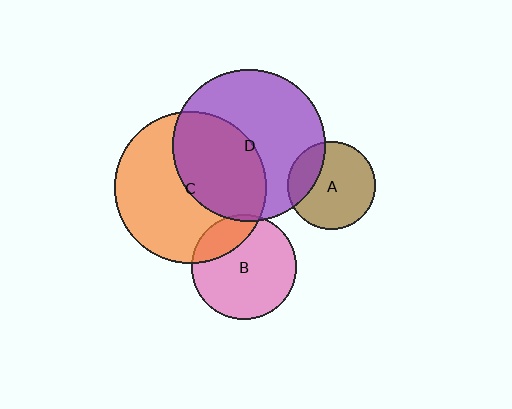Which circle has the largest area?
Circle D (purple).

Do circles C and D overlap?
Yes.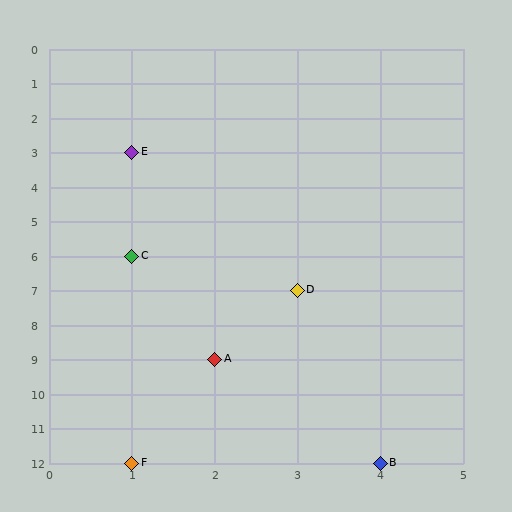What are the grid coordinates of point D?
Point D is at grid coordinates (3, 7).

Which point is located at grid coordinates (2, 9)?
Point A is at (2, 9).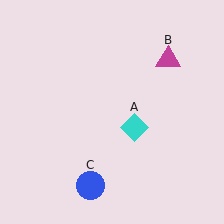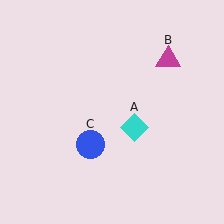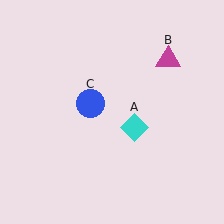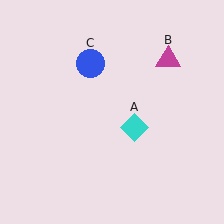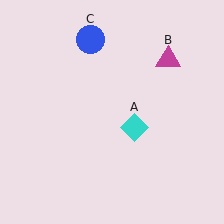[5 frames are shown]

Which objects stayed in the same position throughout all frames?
Cyan diamond (object A) and magenta triangle (object B) remained stationary.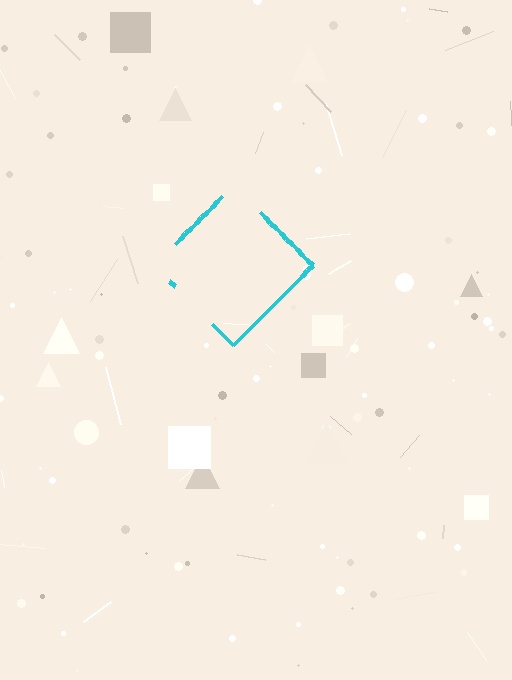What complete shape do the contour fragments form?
The contour fragments form a diamond.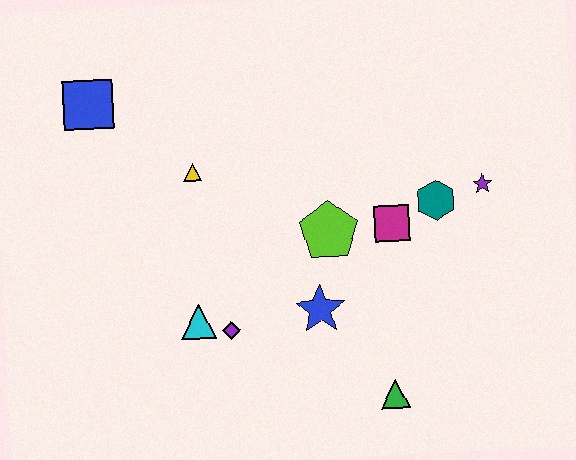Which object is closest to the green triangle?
The blue star is closest to the green triangle.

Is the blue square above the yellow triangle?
Yes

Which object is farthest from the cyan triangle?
The purple star is farthest from the cyan triangle.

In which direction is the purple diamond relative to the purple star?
The purple diamond is to the left of the purple star.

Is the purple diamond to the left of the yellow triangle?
No